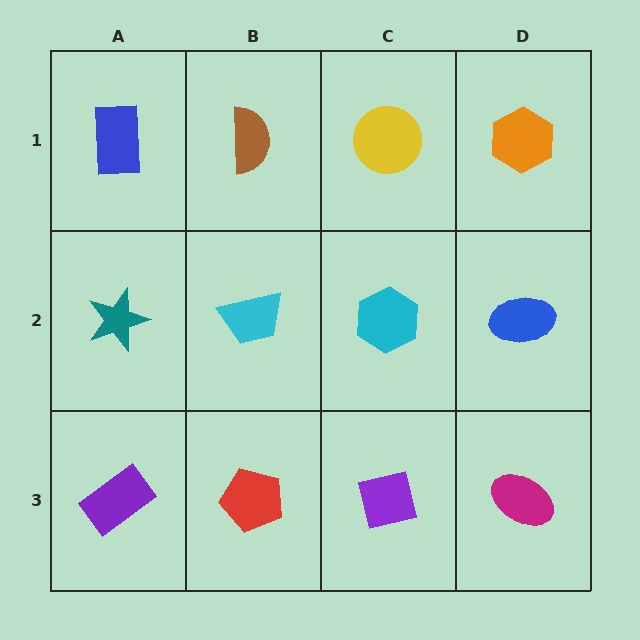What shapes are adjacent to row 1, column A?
A teal star (row 2, column A), a brown semicircle (row 1, column B).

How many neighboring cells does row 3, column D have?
2.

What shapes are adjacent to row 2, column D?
An orange hexagon (row 1, column D), a magenta ellipse (row 3, column D), a cyan hexagon (row 2, column C).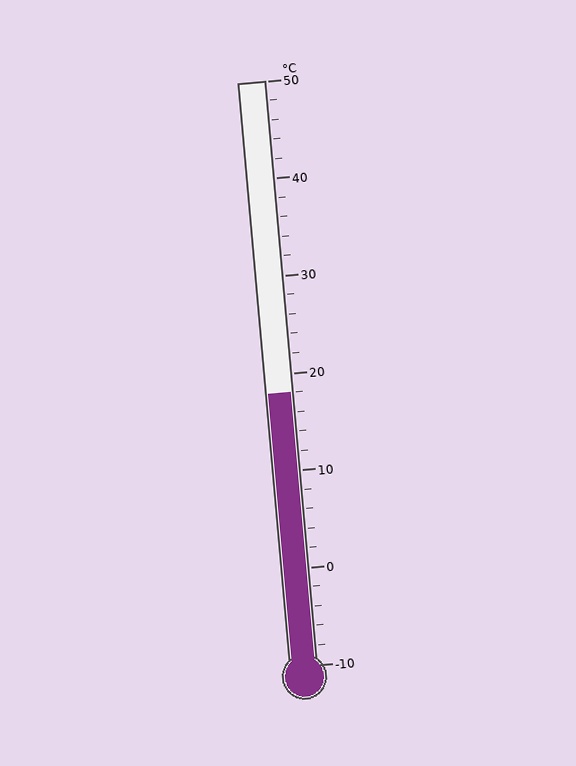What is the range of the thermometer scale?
The thermometer scale ranges from -10°C to 50°C.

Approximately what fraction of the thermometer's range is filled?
The thermometer is filled to approximately 45% of its range.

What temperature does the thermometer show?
The thermometer shows approximately 18°C.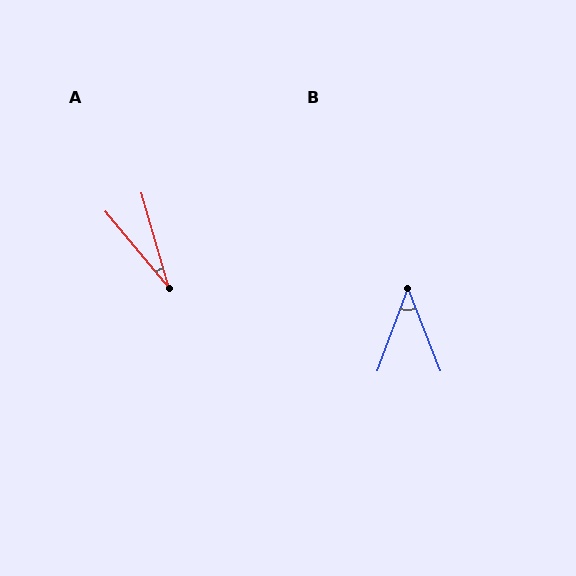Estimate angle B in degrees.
Approximately 42 degrees.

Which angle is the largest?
B, at approximately 42 degrees.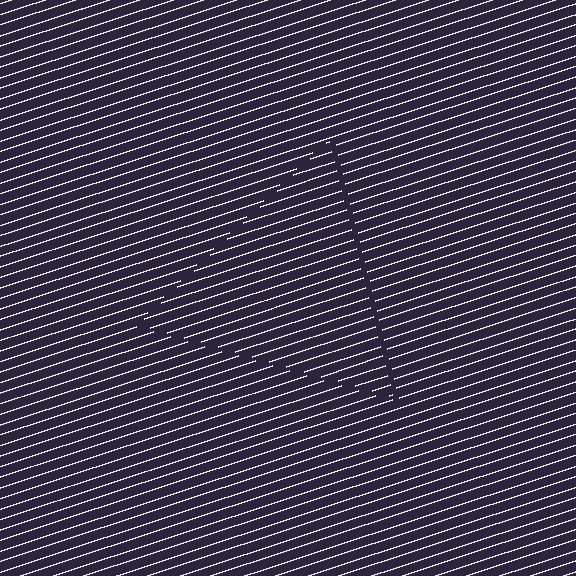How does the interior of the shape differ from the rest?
The interior of the shape contains the same grating, shifted by half a period — the contour is defined by the phase discontinuity where line-ends from the inner and outer gratings abut.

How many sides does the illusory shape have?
3 sides — the line-ends trace a triangle.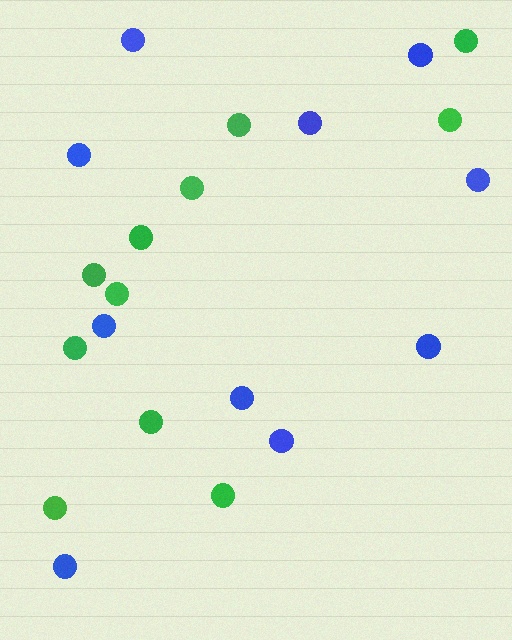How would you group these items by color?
There are 2 groups: one group of blue circles (10) and one group of green circles (11).